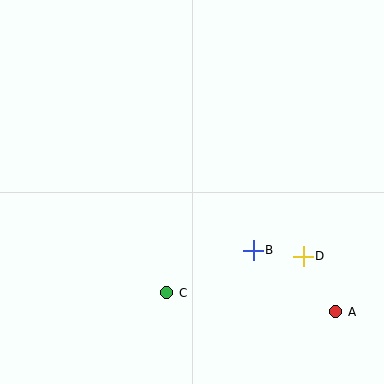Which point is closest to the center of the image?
Point B at (253, 250) is closest to the center.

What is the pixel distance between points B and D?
The distance between B and D is 50 pixels.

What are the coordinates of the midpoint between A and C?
The midpoint between A and C is at (251, 302).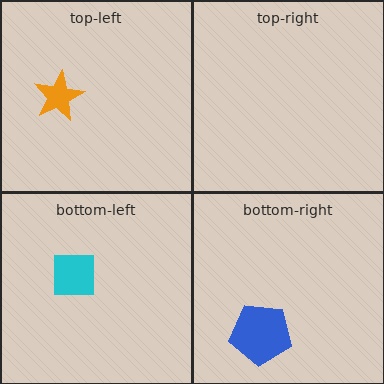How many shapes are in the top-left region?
1.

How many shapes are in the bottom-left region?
1.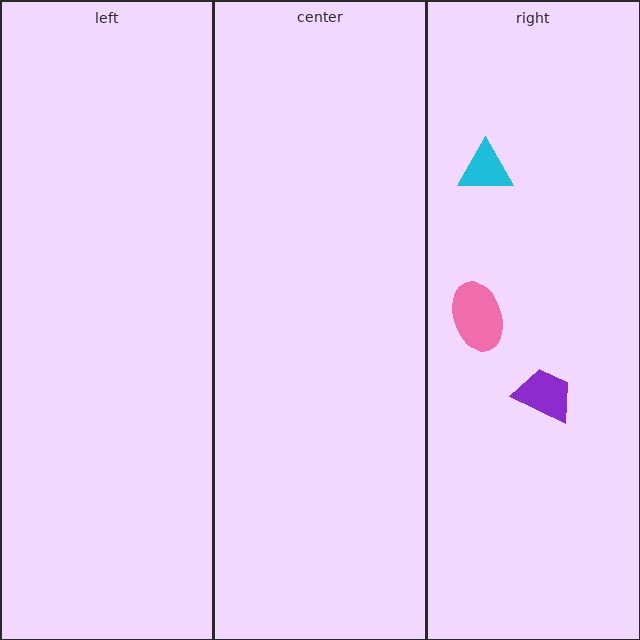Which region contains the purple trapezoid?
The right region.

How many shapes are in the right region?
3.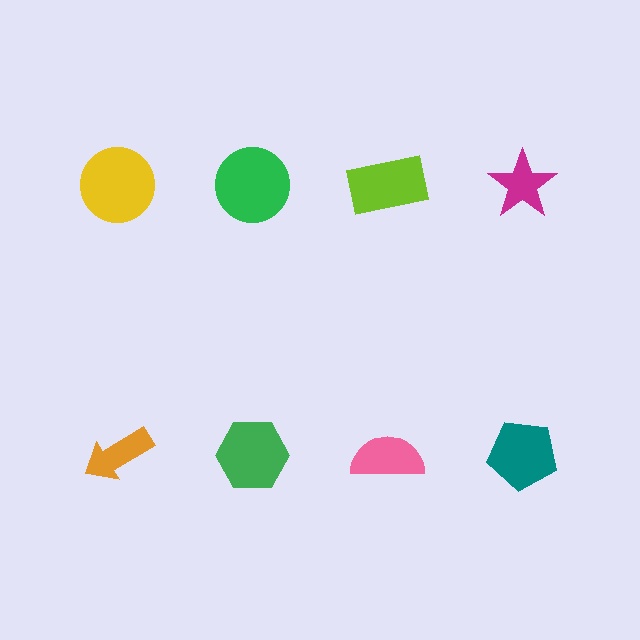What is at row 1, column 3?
A lime rectangle.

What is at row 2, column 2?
A green hexagon.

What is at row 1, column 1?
A yellow circle.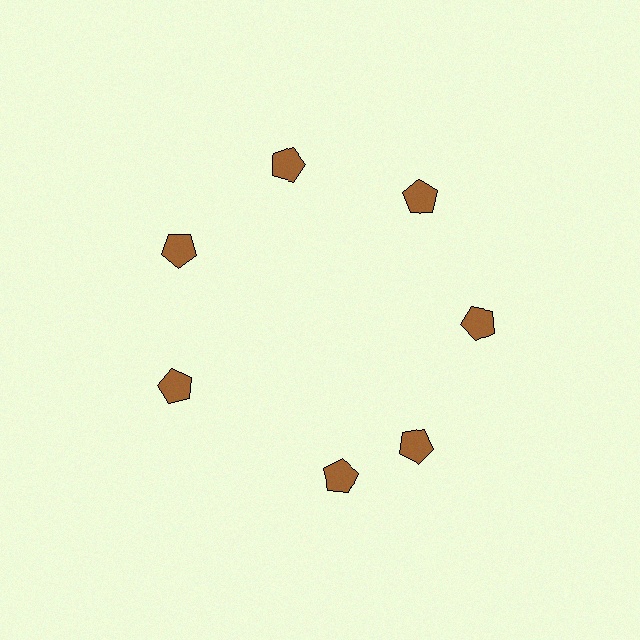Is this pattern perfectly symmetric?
No. The 7 brown pentagons are arranged in a ring, but one element near the 6 o'clock position is rotated out of alignment along the ring, breaking the 7-fold rotational symmetry.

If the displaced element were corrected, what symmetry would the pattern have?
It would have 7-fold rotational symmetry — the pattern would map onto itself every 51 degrees.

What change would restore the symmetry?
The symmetry would be restored by rotating it back into even spacing with its neighbors so that all 7 pentagons sit at equal angles and equal distance from the center.